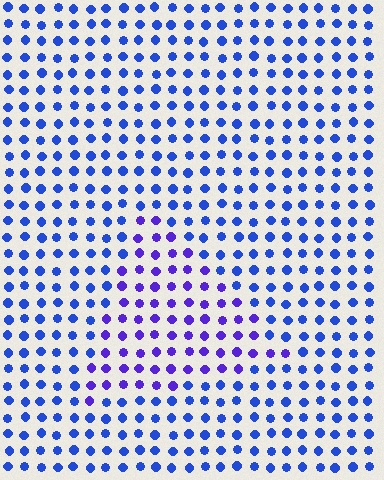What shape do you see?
I see a triangle.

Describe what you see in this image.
The image is filled with small blue elements in a uniform arrangement. A triangle-shaped region is visible where the elements are tinted to a slightly different hue, forming a subtle color boundary.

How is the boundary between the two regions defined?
The boundary is defined purely by a slight shift in hue (about 31 degrees). Spacing, size, and orientation are identical on both sides.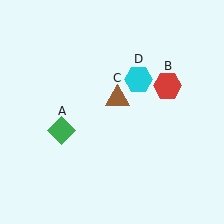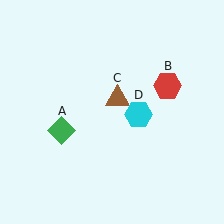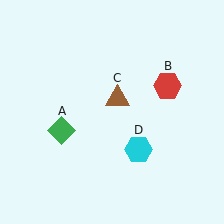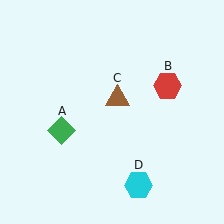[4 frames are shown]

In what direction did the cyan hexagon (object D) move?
The cyan hexagon (object D) moved down.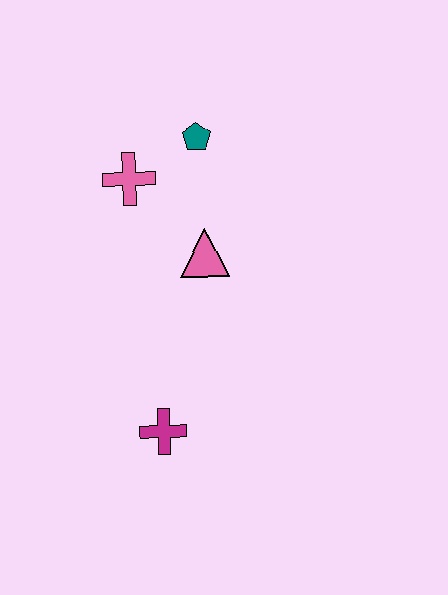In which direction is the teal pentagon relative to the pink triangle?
The teal pentagon is above the pink triangle.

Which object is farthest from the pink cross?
The magenta cross is farthest from the pink cross.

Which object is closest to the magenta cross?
The pink triangle is closest to the magenta cross.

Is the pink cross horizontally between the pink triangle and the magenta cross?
No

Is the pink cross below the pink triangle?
No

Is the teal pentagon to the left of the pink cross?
No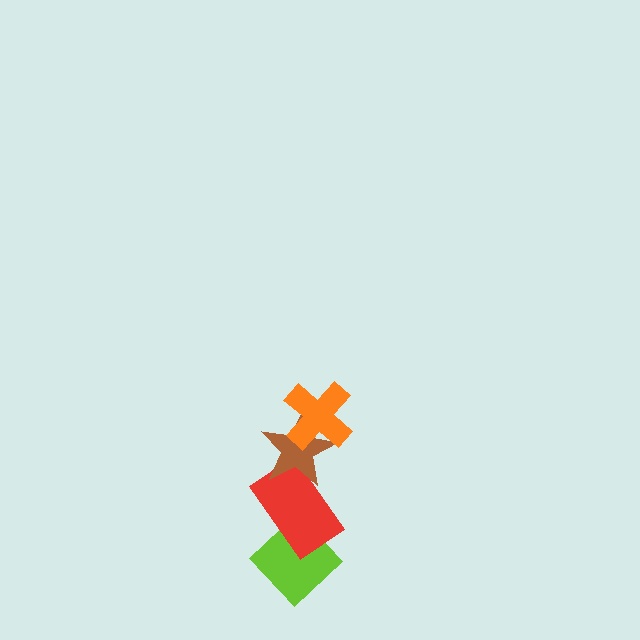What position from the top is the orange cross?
The orange cross is 1st from the top.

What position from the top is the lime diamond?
The lime diamond is 4th from the top.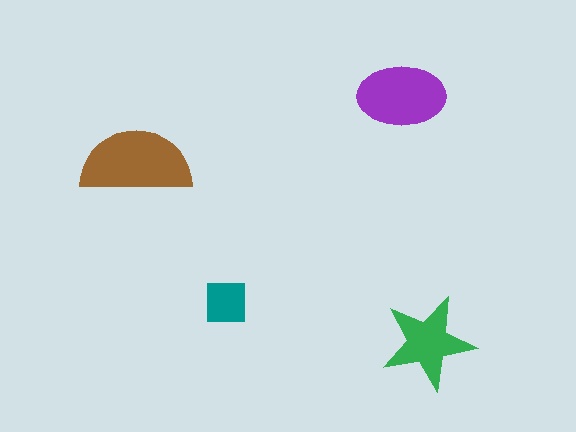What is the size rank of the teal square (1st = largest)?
4th.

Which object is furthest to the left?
The brown semicircle is leftmost.